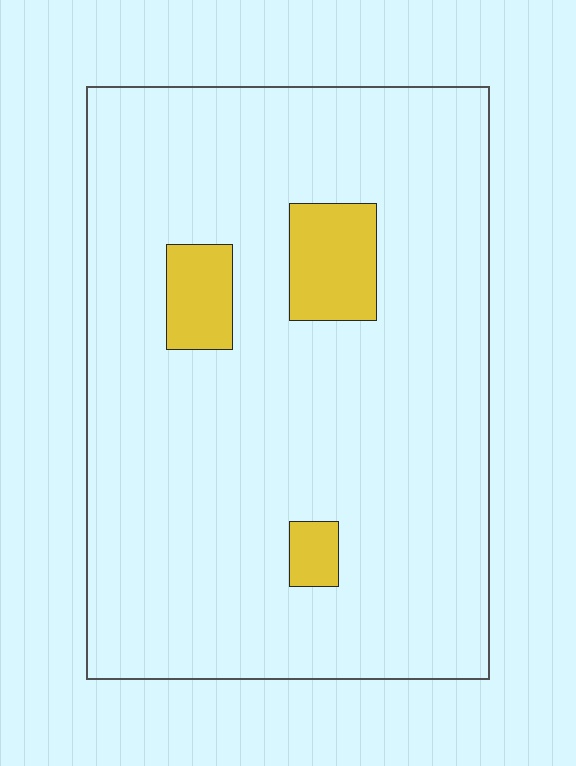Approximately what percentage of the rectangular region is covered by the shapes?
Approximately 10%.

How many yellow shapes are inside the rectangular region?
3.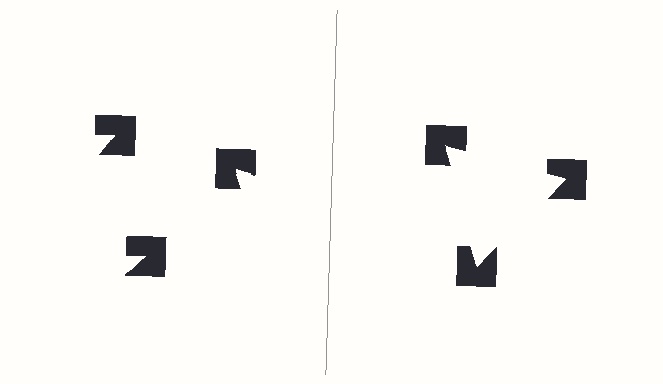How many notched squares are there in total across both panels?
6 — 3 on each side.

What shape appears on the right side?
An illusory triangle.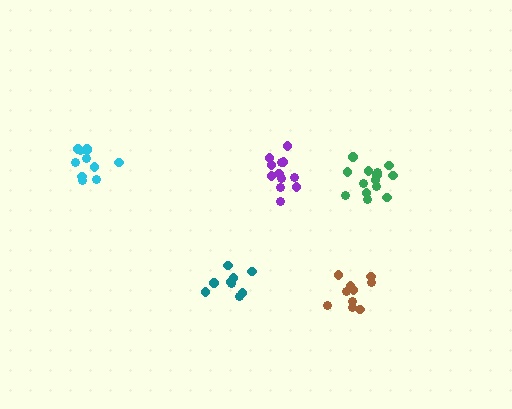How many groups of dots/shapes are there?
There are 5 groups.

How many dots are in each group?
Group 1: 12 dots, Group 2: 10 dots, Group 3: 9 dots, Group 4: 14 dots, Group 5: 11 dots (56 total).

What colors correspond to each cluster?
The clusters are colored: purple, brown, teal, green, cyan.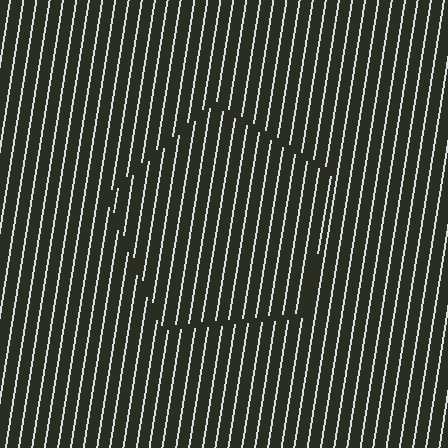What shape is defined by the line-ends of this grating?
An illusory pentagon. The interior of the shape contains the same grating, shifted by half a period — the contour is defined by the phase discontinuity where line-ends from the inner and outer gratings abut.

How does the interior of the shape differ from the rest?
The interior of the shape contains the same grating, shifted by half a period — the contour is defined by the phase discontinuity where line-ends from the inner and outer gratings abut.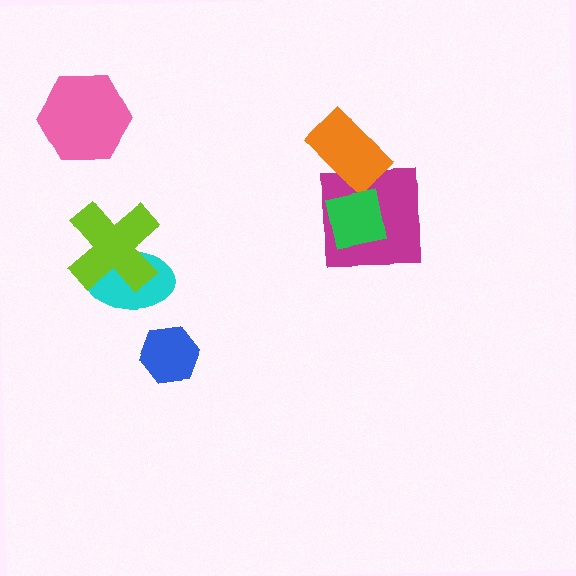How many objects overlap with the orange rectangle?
1 object overlaps with the orange rectangle.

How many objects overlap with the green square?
1 object overlaps with the green square.